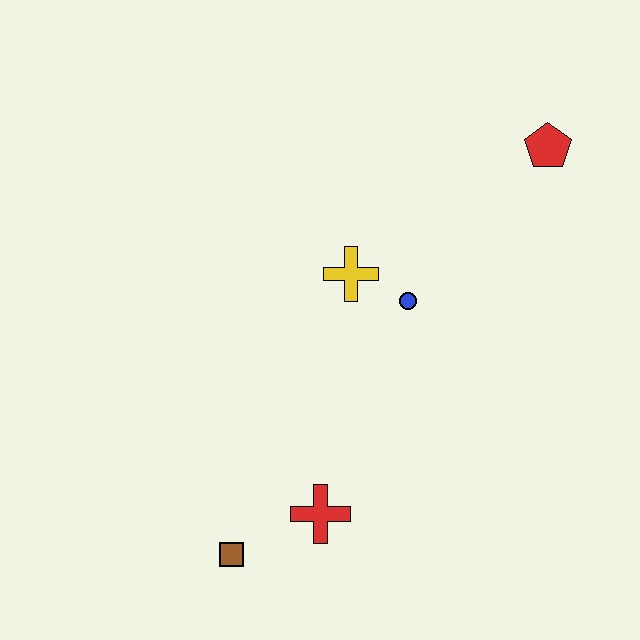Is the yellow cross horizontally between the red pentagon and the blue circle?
No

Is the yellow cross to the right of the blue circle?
No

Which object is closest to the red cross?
The brown square is closest to the red cross.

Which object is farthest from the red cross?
The red pentagon is farthest from the red cross.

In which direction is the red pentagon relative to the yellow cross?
The red pentagon is to the right of the yellow cross.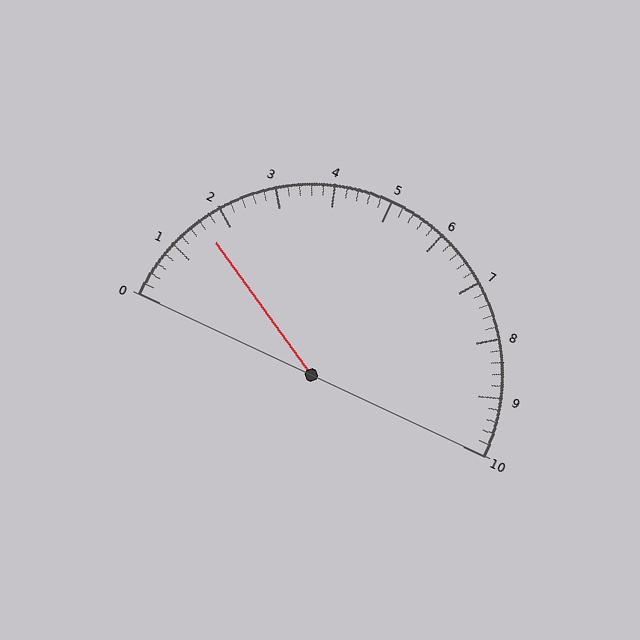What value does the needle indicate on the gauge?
The needle indicates approximately 1.6.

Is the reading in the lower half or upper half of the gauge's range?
The reading is in the lower half of the range (0 to 10).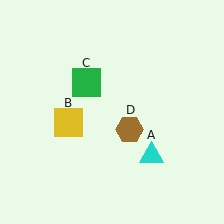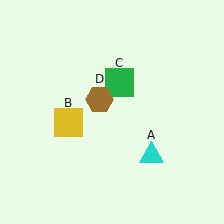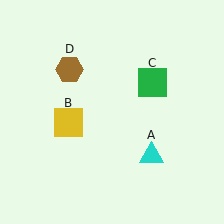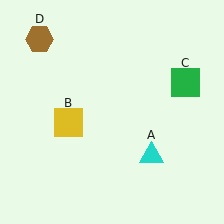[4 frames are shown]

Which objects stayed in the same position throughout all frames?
Cyan triangle (object A) and yellow square (object B) remained stationary.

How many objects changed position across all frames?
2 objects changed position: green square (object C), brown hexagon (object D).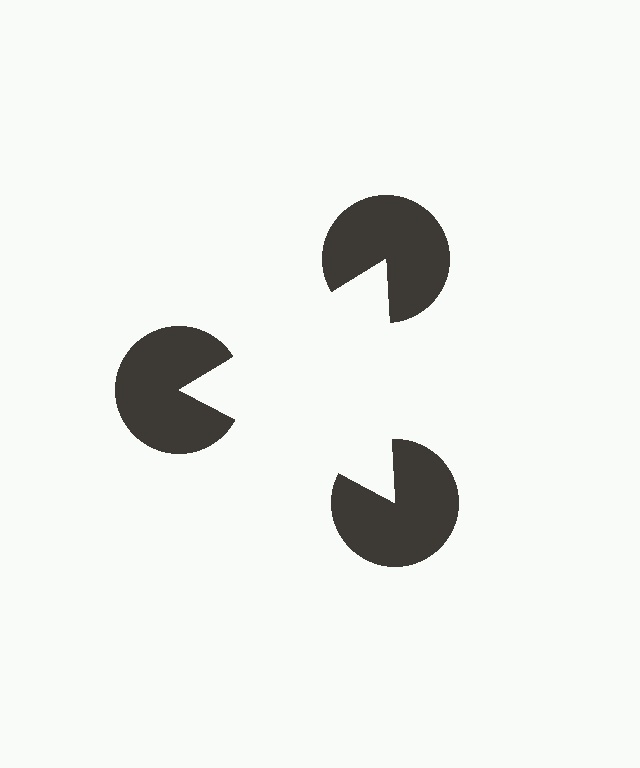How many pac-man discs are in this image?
There are 3 — one at each vertex of the illusory triangle.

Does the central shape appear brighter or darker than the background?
It typically appears slightly brighter than the background, even though no actual brightness change is drawn.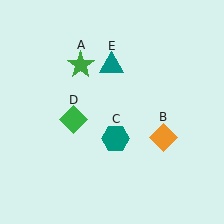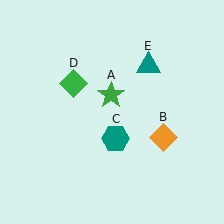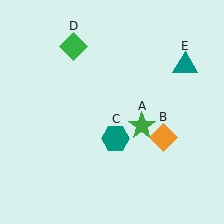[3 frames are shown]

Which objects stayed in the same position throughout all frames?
Orange diamond (object B) and teal hexagon (object C) remained stationary.